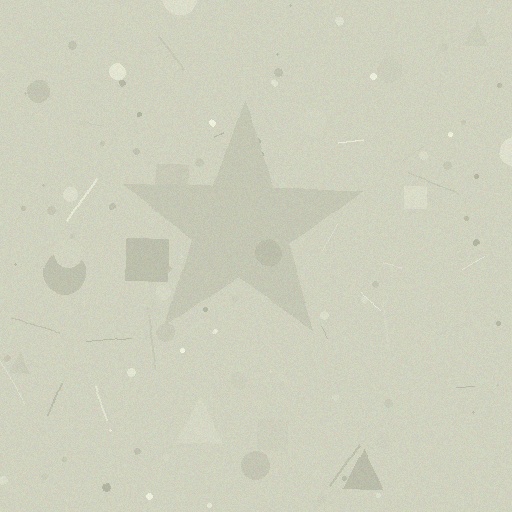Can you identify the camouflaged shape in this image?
The camouflaged shape is a star.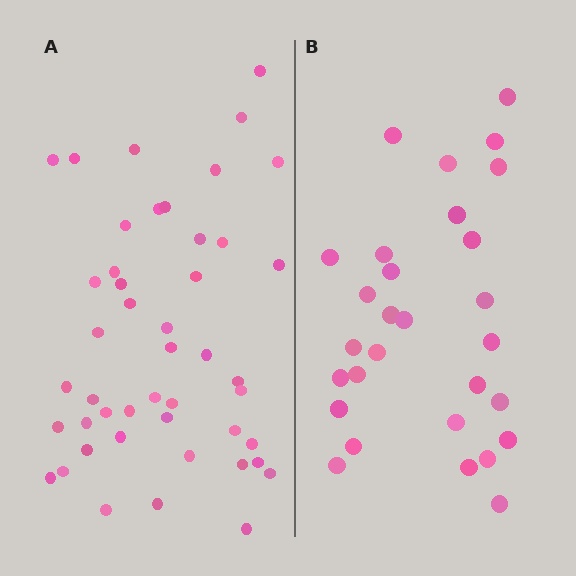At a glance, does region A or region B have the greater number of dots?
Region A (the left region) has more dots.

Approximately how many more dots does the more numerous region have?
Region A has approximately 15 more dots than region B.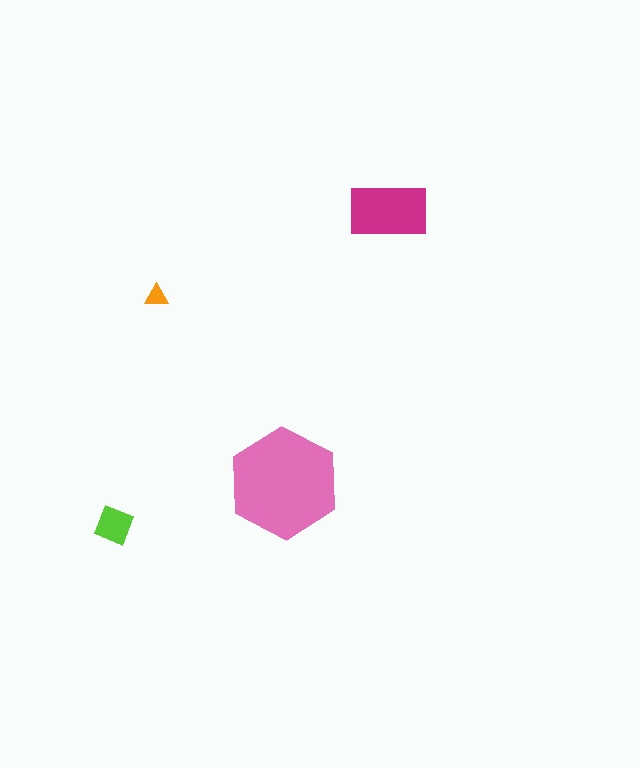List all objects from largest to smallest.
The pink hexagon, the magenta rectangle, the lime square, the orange triangle.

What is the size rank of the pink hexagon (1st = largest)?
1st.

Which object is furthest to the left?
The lime square is leftmost.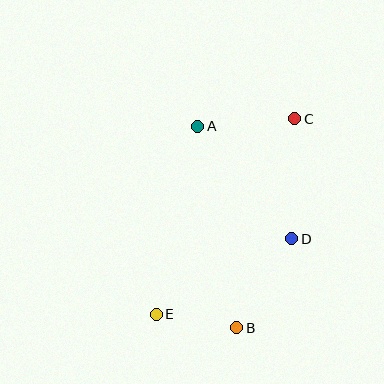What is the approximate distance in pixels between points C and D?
The distance between C and D is approximately 120 pixels.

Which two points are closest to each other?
Points B and E are closest to each other.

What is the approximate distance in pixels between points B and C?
The distance between B and C is approximately 217 pixels.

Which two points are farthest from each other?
Points C and E are farthest from each other.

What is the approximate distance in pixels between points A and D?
The distance between A and D is approximately 146 pixels.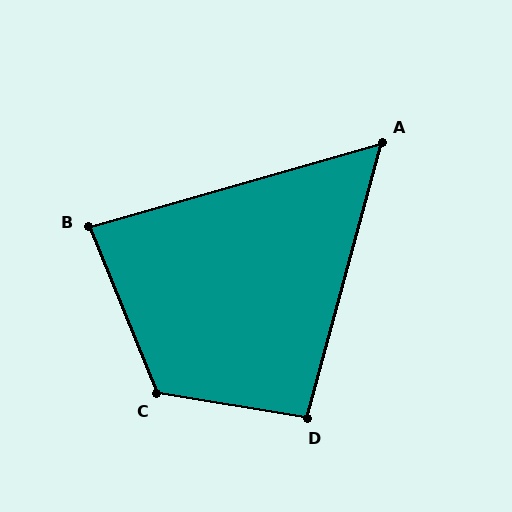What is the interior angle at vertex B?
Approximately 84 degrees (acute).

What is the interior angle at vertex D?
Approximately 96 degrees (obtuse).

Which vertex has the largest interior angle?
C, at approximately 121 degrees.